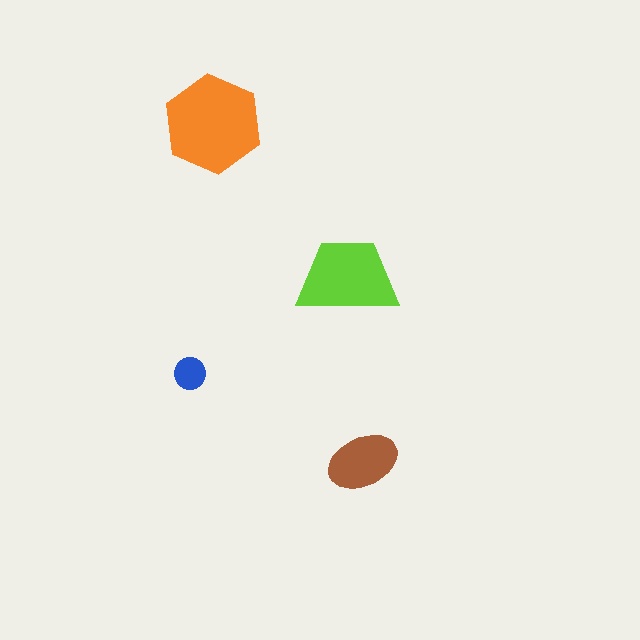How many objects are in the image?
There are 4 objects in the image.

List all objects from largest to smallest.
The orange hexagon, the lime trapezoid, the brown ellipse, the blue circle.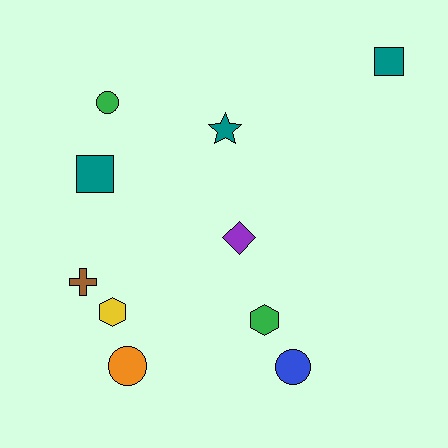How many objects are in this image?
There are 10 objects.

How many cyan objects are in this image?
There are no cyan objects.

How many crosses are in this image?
There is 1 cross.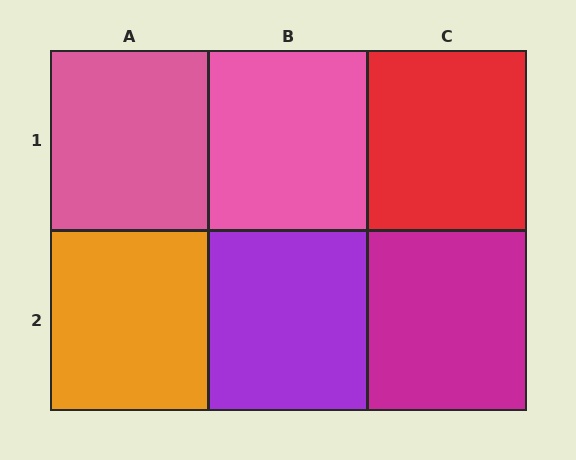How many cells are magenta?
1 cell is magenta.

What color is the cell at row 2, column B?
Purple.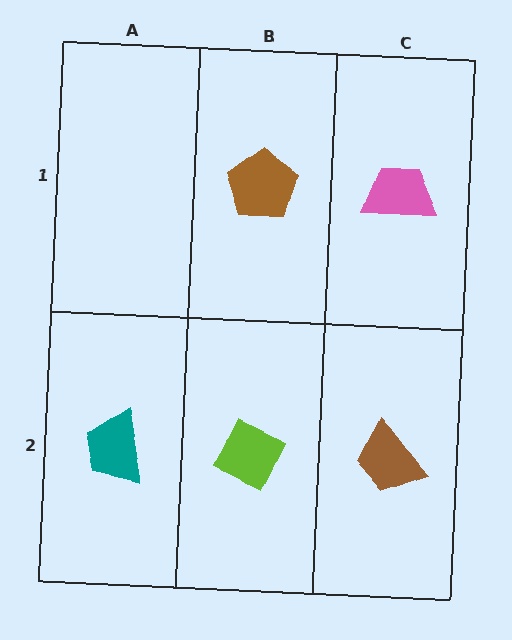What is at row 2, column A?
A teal trapezoid.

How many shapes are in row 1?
2 shapes.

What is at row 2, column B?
A lime diamond.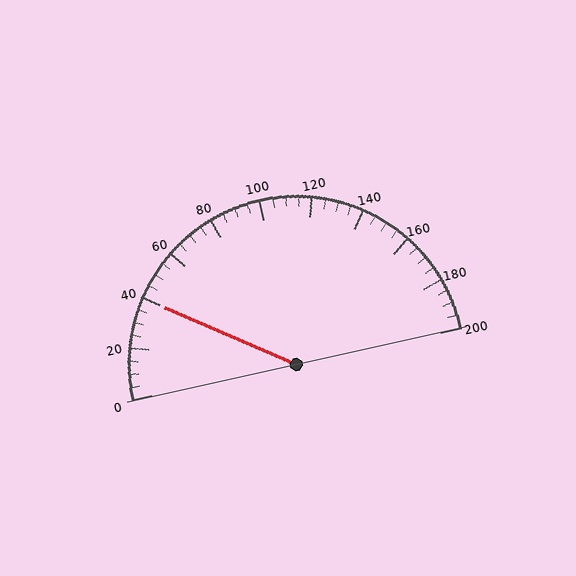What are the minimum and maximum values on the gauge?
The gauge ranges from 0 to 200.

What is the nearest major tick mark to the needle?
The nearest major tick mark is 40.